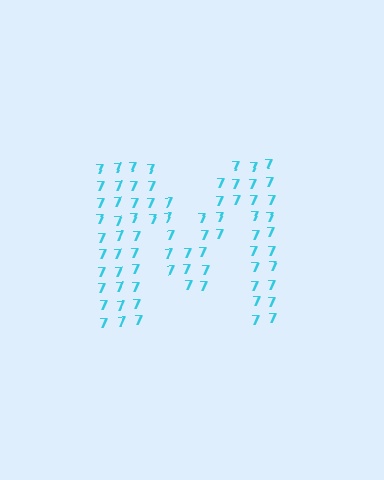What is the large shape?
The large shape is the letter M.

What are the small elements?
The small elements are digit 7's.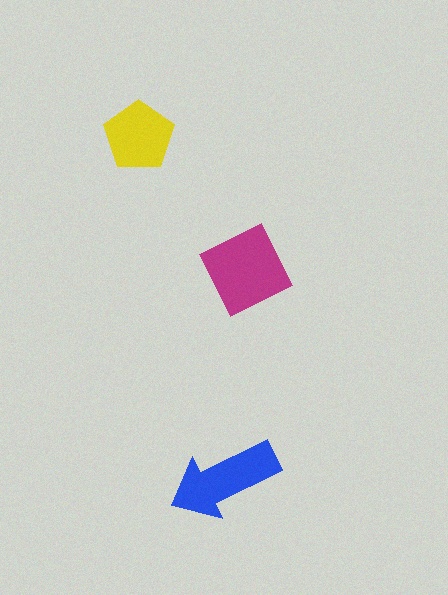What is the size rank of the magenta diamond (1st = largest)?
1st.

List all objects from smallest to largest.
The yellow pentagon, the blue arrow, the magenta diamond.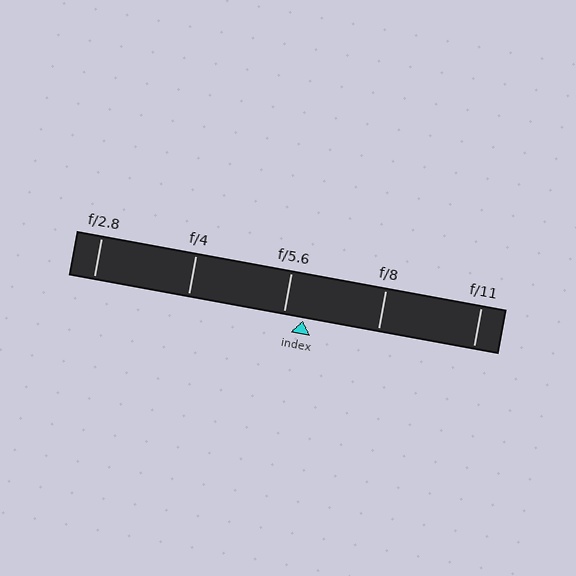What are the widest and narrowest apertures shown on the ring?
The widest aperture shown is f/2.8 and the narrowest is f/11.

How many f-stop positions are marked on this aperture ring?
There are 5 f-stop positions marked.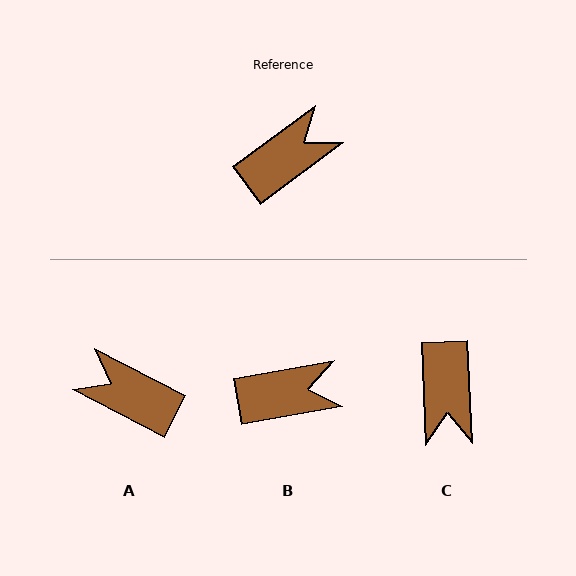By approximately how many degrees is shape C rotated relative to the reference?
Approximately 124 degrees clockwise.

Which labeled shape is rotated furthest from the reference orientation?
C, about 124 degrees away.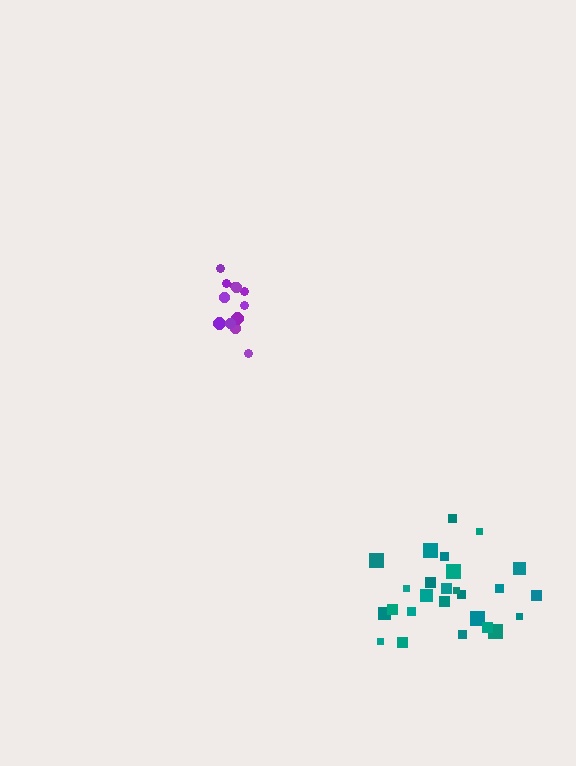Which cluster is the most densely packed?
Teal.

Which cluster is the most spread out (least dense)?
Purple.